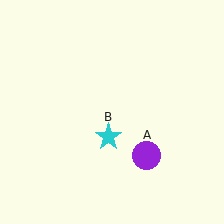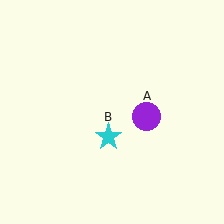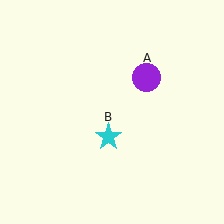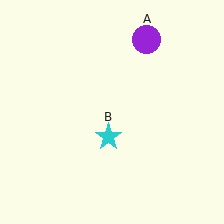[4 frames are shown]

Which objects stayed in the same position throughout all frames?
Cyan star (object B) remained stationary.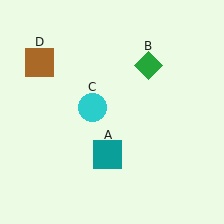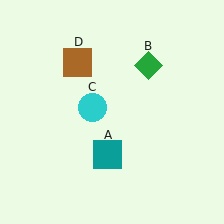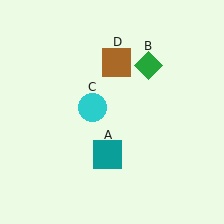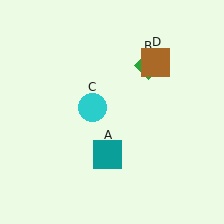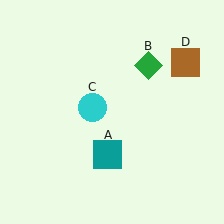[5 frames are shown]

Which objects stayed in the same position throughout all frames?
Teal square (object A) and green diamond (object B) and cyan circle (object C) remained stationary.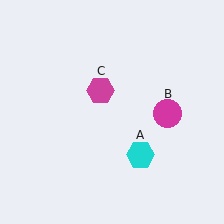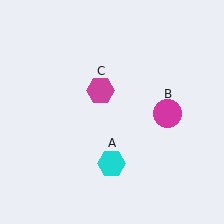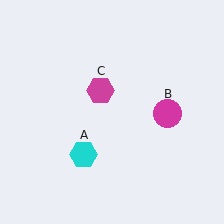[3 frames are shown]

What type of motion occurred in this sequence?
The cyan hexagon (object A) rotated clockwise around the center of the scene.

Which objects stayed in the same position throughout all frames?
Magenta circle (object B) and magenta hexagon (object C) remained stationary.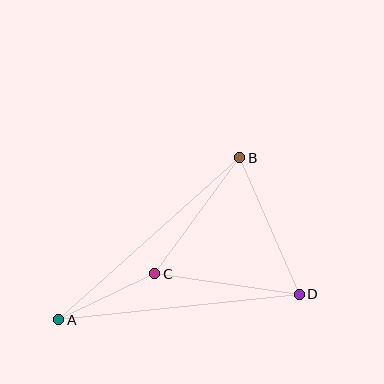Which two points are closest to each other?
Points A and C are closest to each other.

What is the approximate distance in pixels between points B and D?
The distance between B and D is approximately 149 pixels.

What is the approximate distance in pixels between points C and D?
The distance between C and D is approximately 146 pixels.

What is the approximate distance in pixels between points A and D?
The distance between A and D is approximately 242 pixels.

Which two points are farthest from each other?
Points A and B are farthest from each other.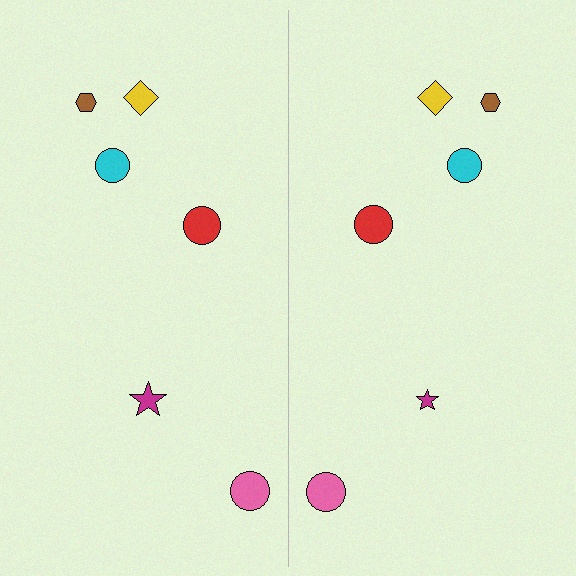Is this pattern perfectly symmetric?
No, the pattern is not perfectly symmetric. The magenta star on the right side has a different size than its mirror counterpart.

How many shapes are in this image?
There are 12 shapes in this image.